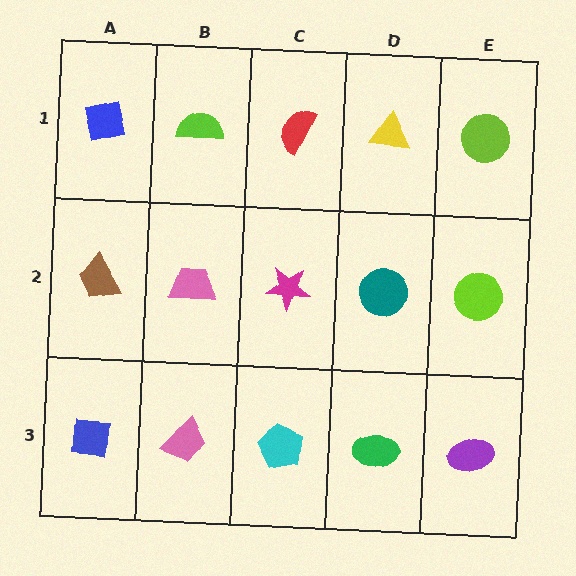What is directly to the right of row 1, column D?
A lime circle.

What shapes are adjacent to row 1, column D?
A teal circle (row 2, column D), a red semicircle (row 1, column C), a lime circle (row 1, column E).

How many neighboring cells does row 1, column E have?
2.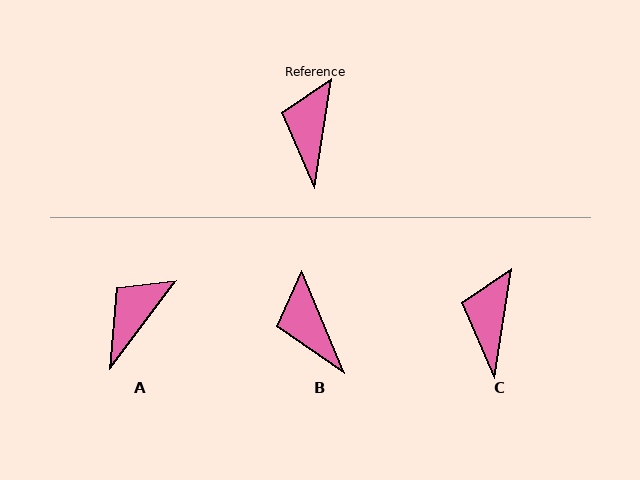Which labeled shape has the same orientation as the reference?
C.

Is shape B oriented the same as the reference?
No, it is off by about 32 degrees.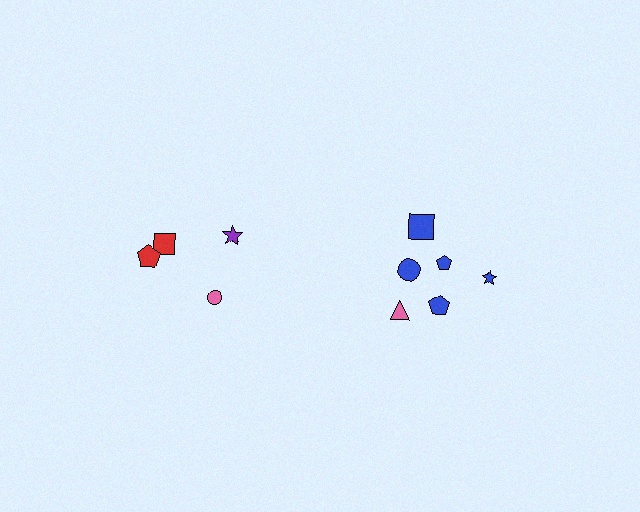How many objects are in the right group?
There are 6 objects.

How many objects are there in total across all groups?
There are 10 objects.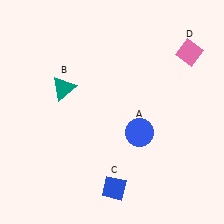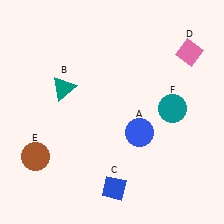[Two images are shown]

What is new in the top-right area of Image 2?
A teal circle (F) was added in the top-right area of Image 2.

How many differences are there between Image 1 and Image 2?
There are 2 differences between the two images.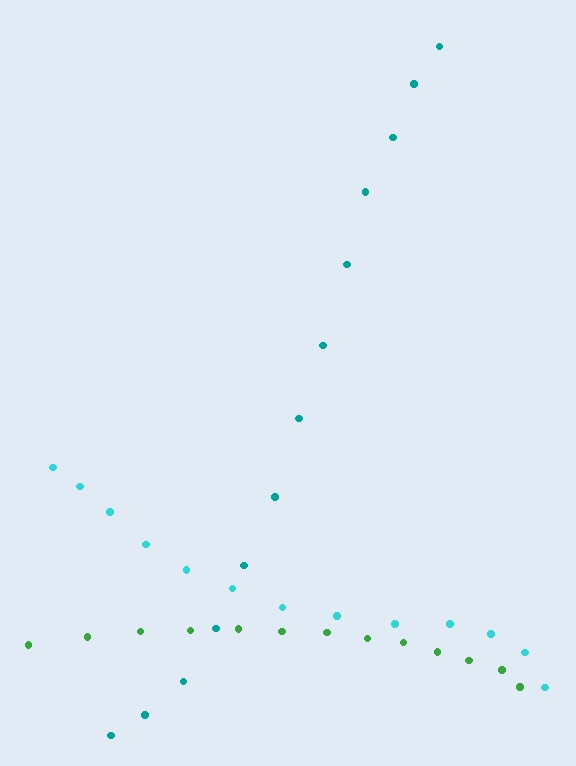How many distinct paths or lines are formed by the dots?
There are 3 distinct paths.